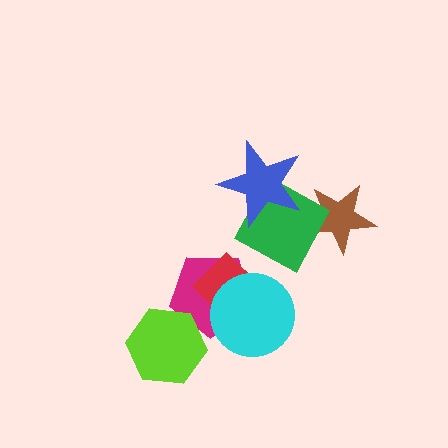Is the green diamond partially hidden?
Yes, it is partially covered by another shape.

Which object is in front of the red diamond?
The cyan circle is in front of the red diamond.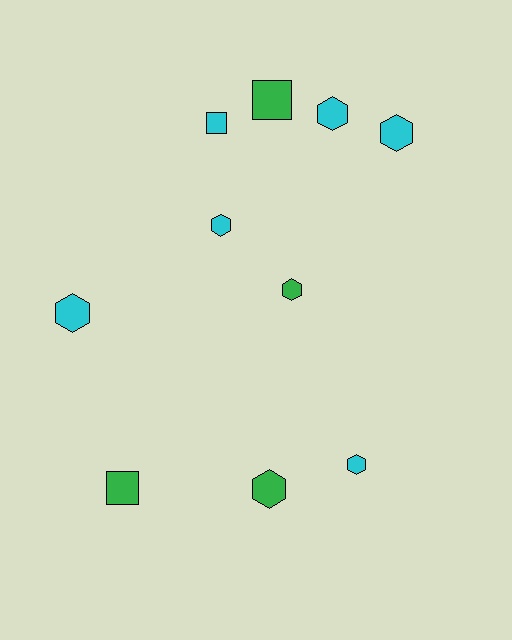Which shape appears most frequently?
Hexagon, with 7 objects.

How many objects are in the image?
There are 10 objects.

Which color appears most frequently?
Cyan, with 6 objects.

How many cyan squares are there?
There is 1 cyan square.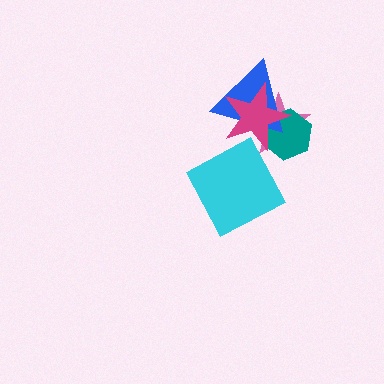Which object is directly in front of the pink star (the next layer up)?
The teal hexagon is directly in front of the pink star.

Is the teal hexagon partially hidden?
Yes, it is partially covered by another shape.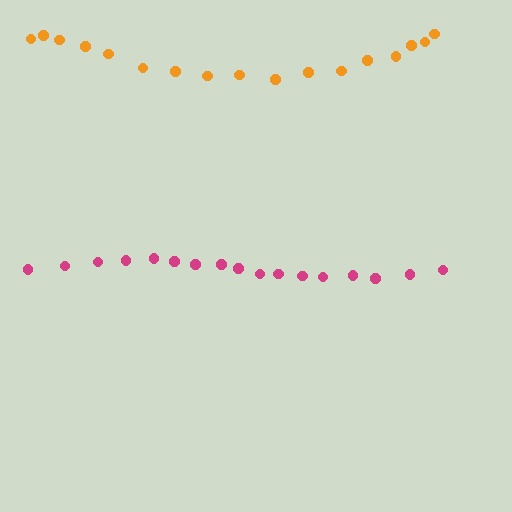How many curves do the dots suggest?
There are 2 distinct paths.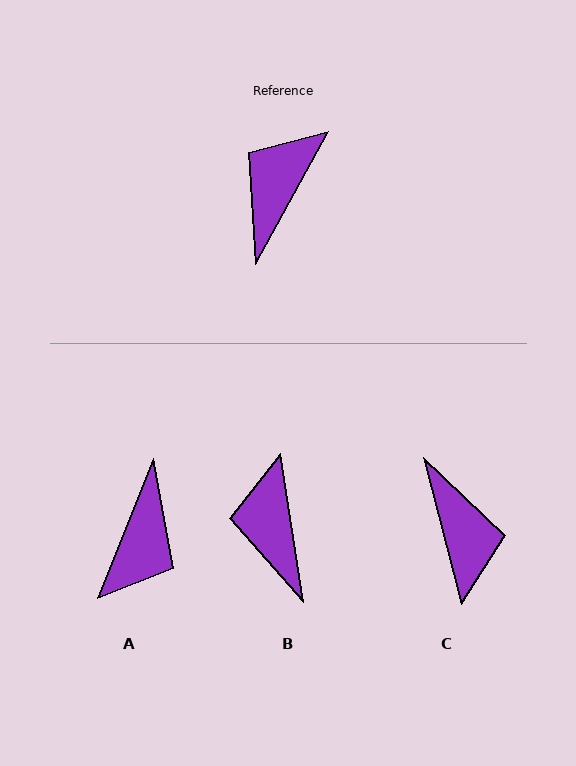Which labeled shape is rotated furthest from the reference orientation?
A, about 173 degrees away.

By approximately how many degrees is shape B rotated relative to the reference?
Approximately 37 degrees counter-clockwise.